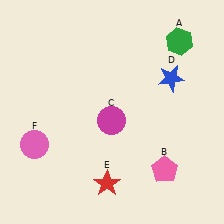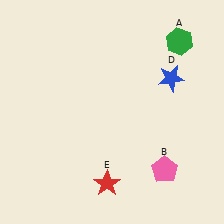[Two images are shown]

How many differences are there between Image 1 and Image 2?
There are 2 differences between the two images.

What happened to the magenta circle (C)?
The magenta circle (C) was removed in Image 2. It was in the bottom-left area of Image 1.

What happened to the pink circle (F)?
The pink circle (F) was removed in Image 2. It was in the bottom-left area of Image 1.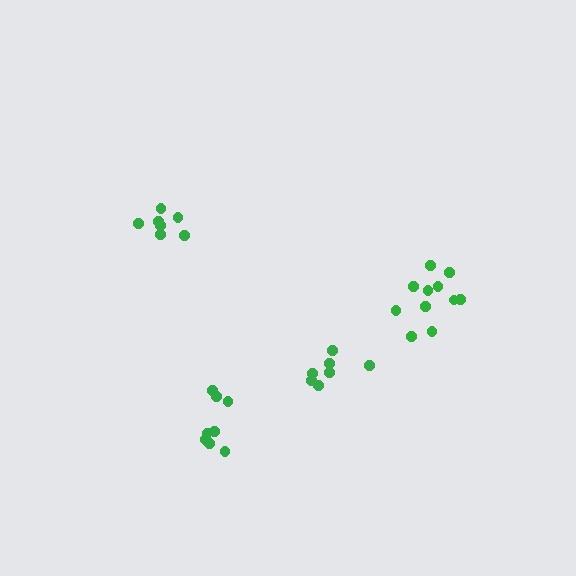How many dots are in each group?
Group 1: 11 dots, Group 2: 8 dots, Group 3: 7 dots, Group 4: 7 dots (33 total).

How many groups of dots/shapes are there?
There are 4 groups.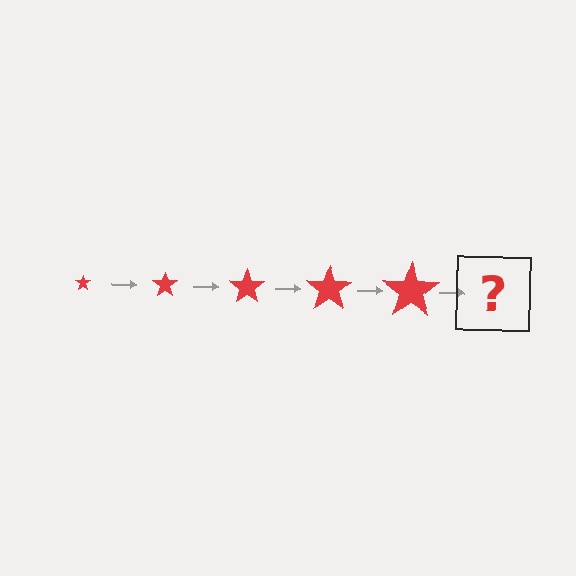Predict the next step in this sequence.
The next step is a red star, larger than the previous one.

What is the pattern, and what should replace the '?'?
The pattern is that the star gets progressively larger each step. The '?' should be a red star, larger than the previous one.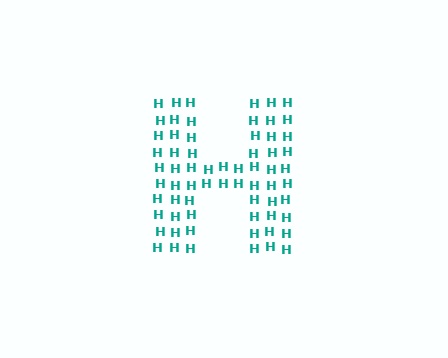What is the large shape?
The large shape is the letter H.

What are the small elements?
The small elements are letter H's.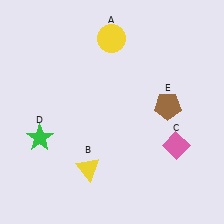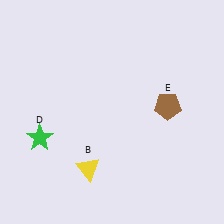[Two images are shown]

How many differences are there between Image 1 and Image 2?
There are 2 differences between the two images.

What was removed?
The yellow circle (A), the pink diamond (C) were removed in Image 2.